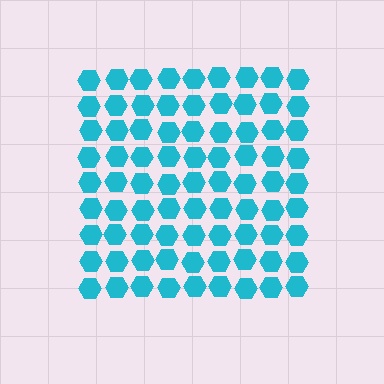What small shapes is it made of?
It is made of small hexagons.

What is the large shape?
The large shape is a square.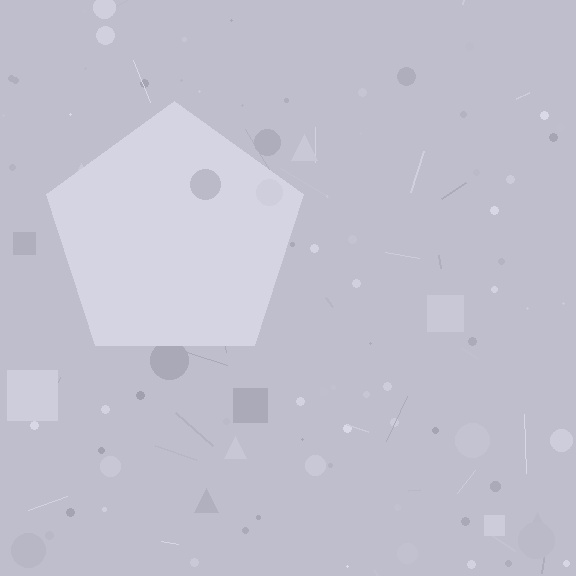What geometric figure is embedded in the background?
A pentagon is embedded in the background.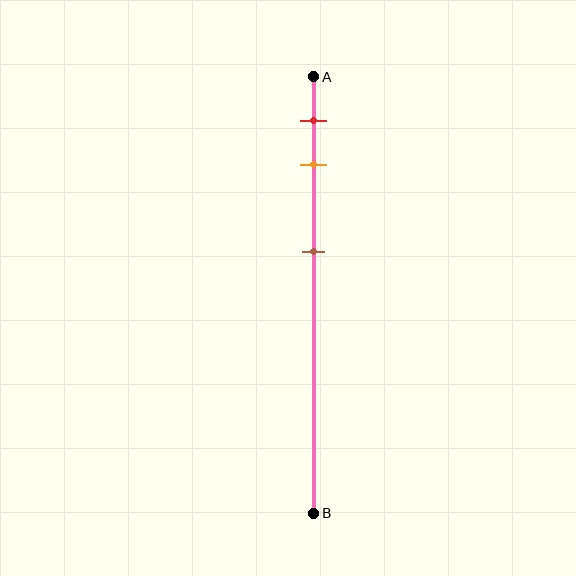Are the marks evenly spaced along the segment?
No, the marks are not evenly spaced.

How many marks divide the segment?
There are 3 marks dividing the segment.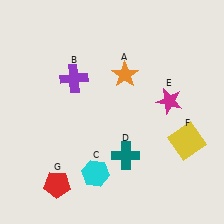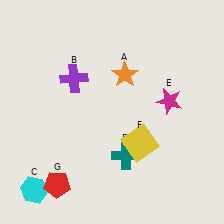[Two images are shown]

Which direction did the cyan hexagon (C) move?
The cyan hexagon (C) moved left.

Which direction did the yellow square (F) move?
The yellow square (F) moved left.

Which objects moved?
The objects that moved are: the cyan hexagon (C), the yellow square (F).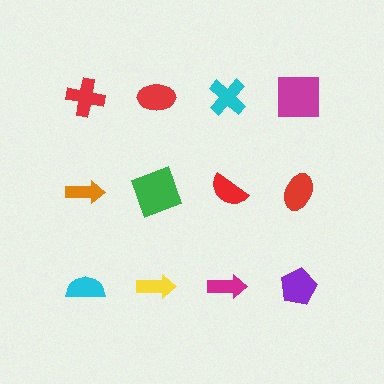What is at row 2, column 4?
A red ellipse.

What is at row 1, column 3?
A cyan cross.